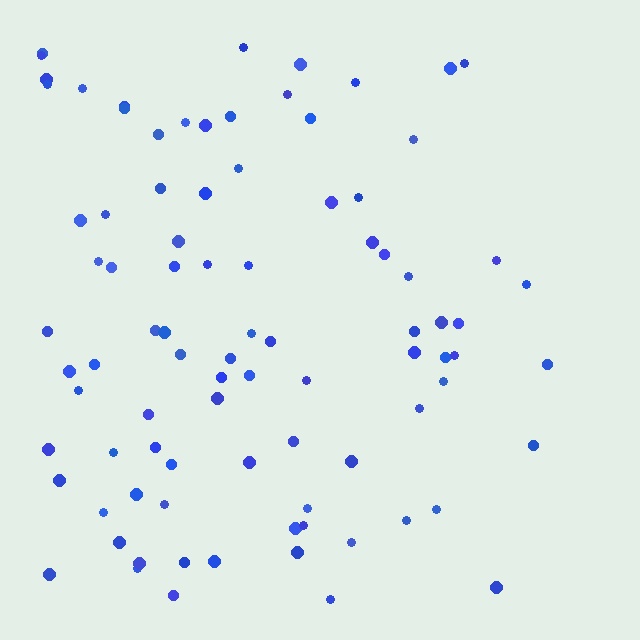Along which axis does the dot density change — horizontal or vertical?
Horizontal.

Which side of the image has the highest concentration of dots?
The left.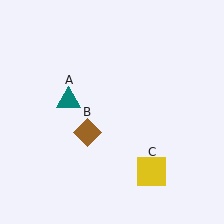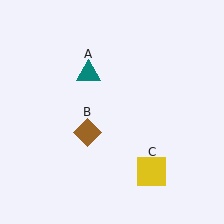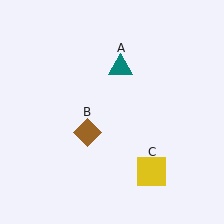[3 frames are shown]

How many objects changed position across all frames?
1 object changed position: teal triangle (object A).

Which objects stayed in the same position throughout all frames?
Brown diamond (object B) and yellow square (object C) remained stationary.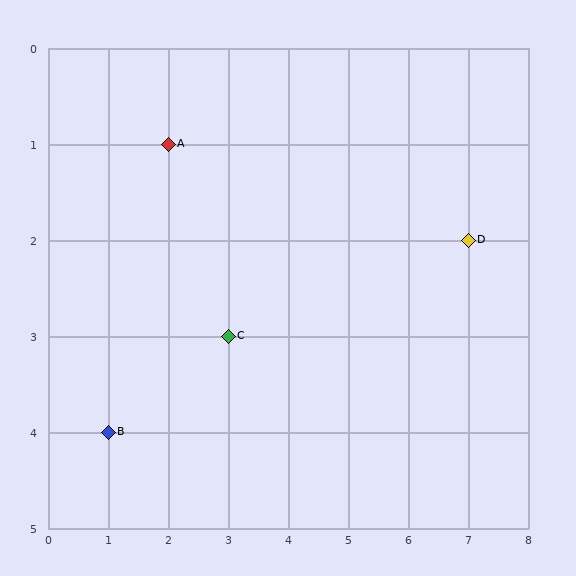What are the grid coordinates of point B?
Point B is at grid coordinates (1, 4).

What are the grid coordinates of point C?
Point C is at grid coordinates (3, 3).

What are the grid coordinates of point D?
Point D is at grid coordinates (7, 2).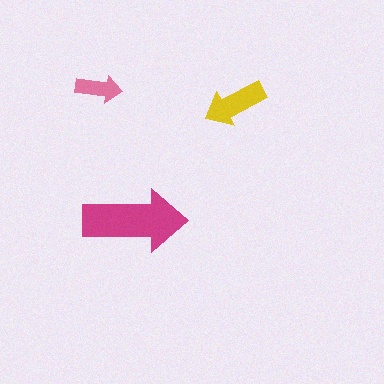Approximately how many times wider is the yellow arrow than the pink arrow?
About 1.5 times wider.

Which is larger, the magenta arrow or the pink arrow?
The magenta one.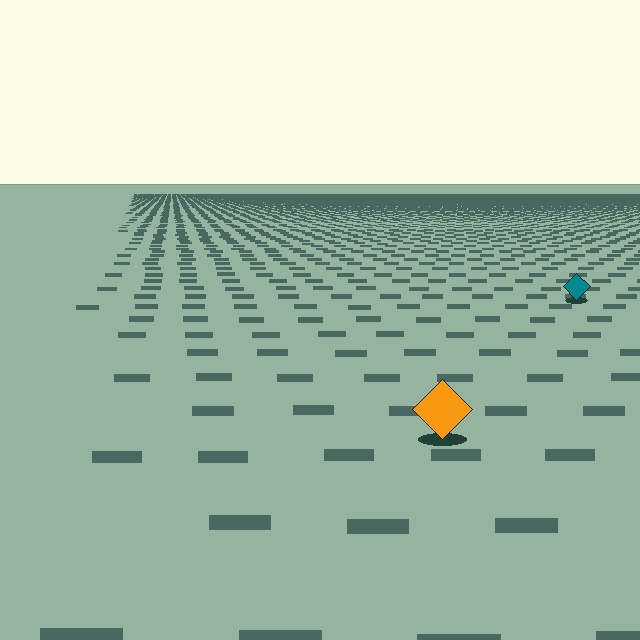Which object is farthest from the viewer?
The teal diamond is farthest from the viewer. It appears smaller and the ground texture around it is denser.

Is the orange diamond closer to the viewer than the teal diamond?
Yes. The orange diamond is closer — you can tell from the texture gradient: the ground texture is coarser near it.